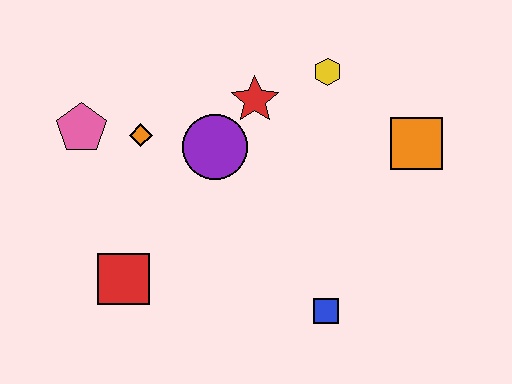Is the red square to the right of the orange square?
No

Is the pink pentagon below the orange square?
No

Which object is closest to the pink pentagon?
The orange diamond is closest to the pink pentagon.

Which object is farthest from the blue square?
The pink pentagon is farthest from the blue square.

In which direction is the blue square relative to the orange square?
The blue square is below the orange square.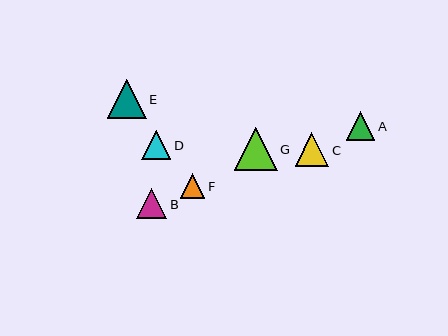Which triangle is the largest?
Triangle G is the largest with a size of approximately 43 pixels.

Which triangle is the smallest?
Triangle F is the smallest with a size of approximately 25 pixels.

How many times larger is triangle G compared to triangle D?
Triangle G is approximately 1.5 times the size of triangle D.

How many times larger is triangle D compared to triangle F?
Triangle D is approximately 1.2 times the size of triangle F.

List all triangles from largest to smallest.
From largest to smallest: G, E, C, B, D, A, F.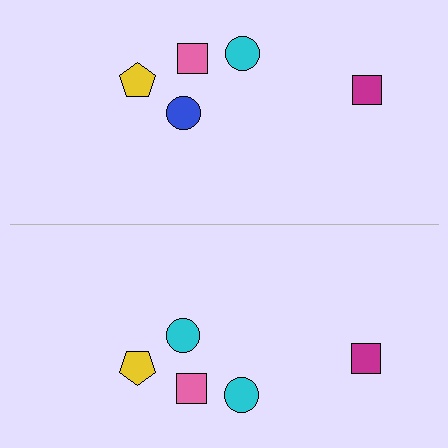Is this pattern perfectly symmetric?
No, the pattern is not perfectly symmetric. The cyan circle on the bottom side breaks the symmetry — its mirror counterpart is blue.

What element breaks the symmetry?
The cyan circle on the bottom side breaks the symmetry — its mirror counterpart is blue.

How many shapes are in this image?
There are 10 shapes in this image.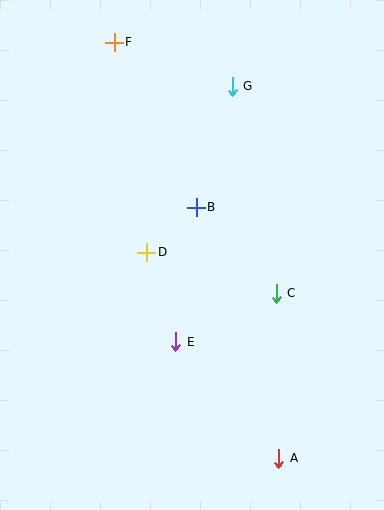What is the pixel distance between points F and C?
The distance between F and C is 299 pixels.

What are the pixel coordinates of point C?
Point C is at (276, 293).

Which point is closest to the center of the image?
Point D at (147, 252) is closest to the center.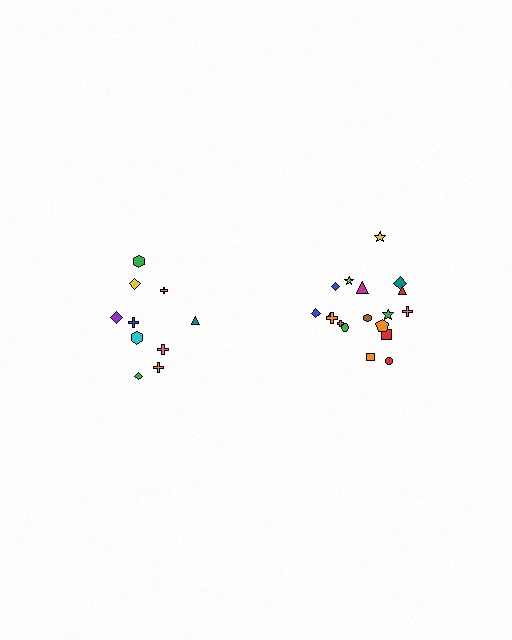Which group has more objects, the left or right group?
The right group.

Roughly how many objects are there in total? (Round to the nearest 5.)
Roughly 30 objects in total.